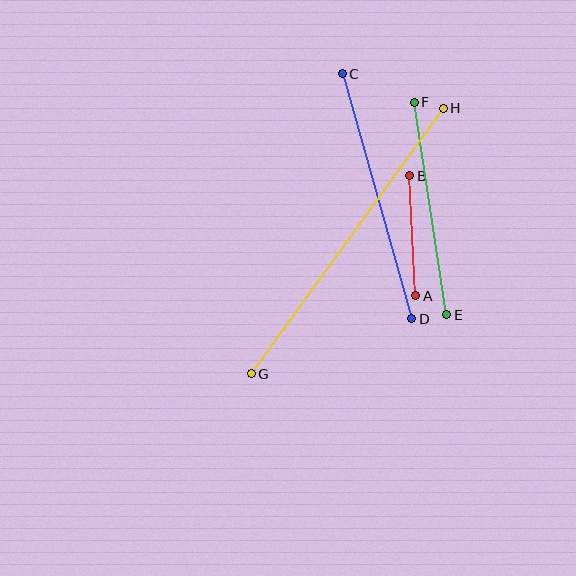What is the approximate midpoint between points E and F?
The midpoint is at approximately (430, 209) pixels.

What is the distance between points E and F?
The distance is approximately 215 pixels.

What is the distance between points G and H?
The distance is approximately 328 pixels.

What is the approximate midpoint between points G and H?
The midpoint is at approximately (347, 241) pixels.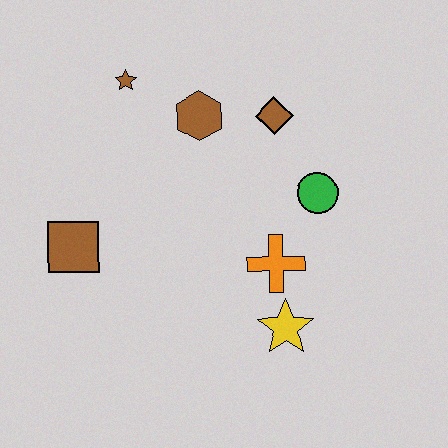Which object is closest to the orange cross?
The yellow star is closest to the orange cross.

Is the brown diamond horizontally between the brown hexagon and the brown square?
No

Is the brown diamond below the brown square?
No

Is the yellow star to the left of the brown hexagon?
No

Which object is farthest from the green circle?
The brown square is farthest from the green circle.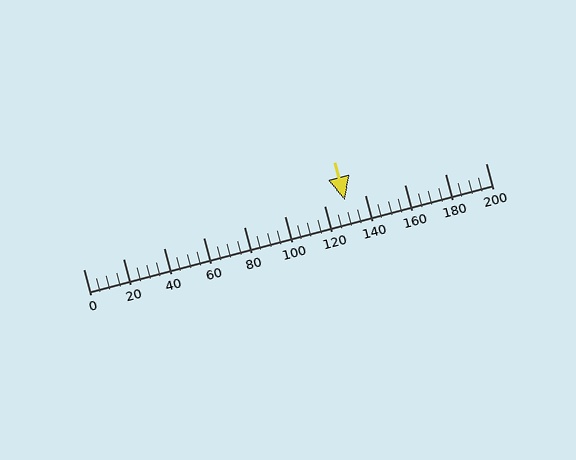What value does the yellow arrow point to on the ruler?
The yellow arrow points to approximately 130.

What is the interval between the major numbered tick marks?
The major tick marks are spaced 20 units apart.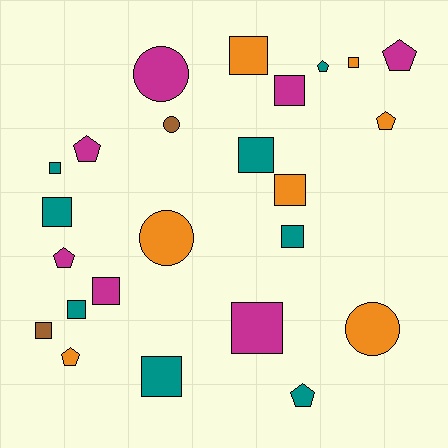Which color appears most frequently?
Teal, with 8 objects.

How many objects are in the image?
There are 24 objects.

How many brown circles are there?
There is 1 brown circle.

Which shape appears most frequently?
Square, with 13 objects.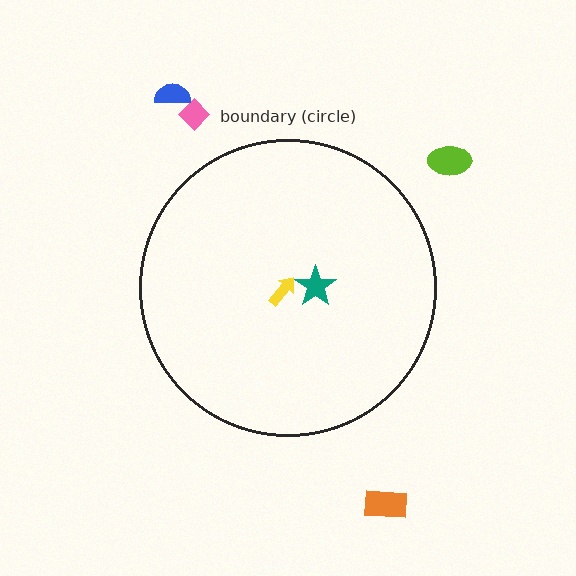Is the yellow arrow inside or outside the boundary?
Inside.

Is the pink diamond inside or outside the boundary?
Outside.